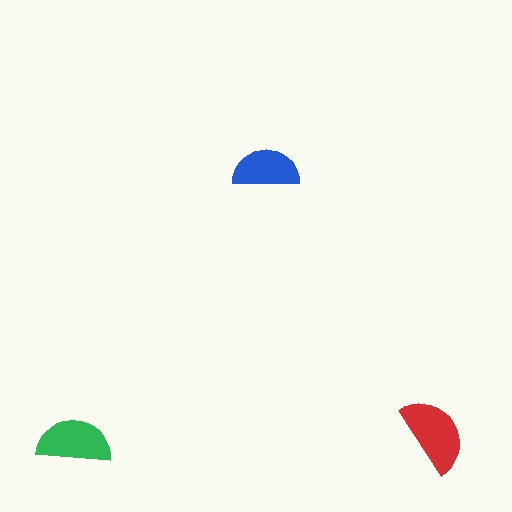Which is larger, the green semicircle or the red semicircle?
The red one.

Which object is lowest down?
The green semicircle is bottommost.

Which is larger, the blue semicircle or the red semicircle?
The red one.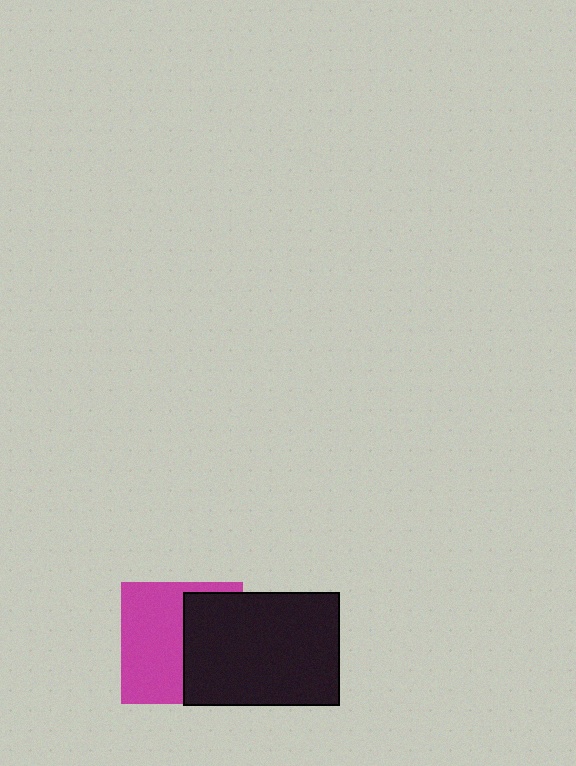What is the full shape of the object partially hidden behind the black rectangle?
The partially hidden object is a magenta square.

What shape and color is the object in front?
The object in front is a black rectangle.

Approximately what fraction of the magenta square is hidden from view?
Roughly 45% of the magenta square is hidden behind the black rectangle.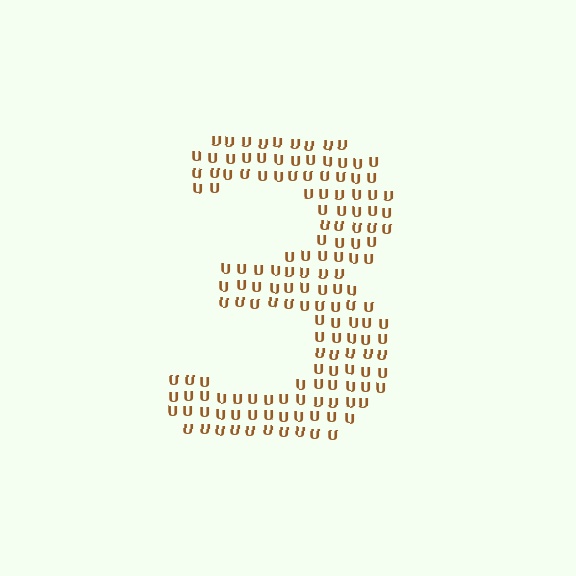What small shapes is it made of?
It is made of small letter U's.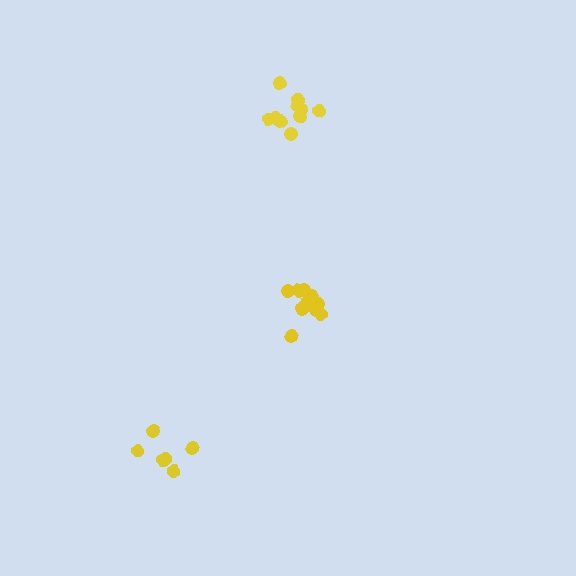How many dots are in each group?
Group 1: 11 dots, Group 2: 10 dots, Group 3: 6 dots (27 total).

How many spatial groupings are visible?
There are 3 spatial groupings.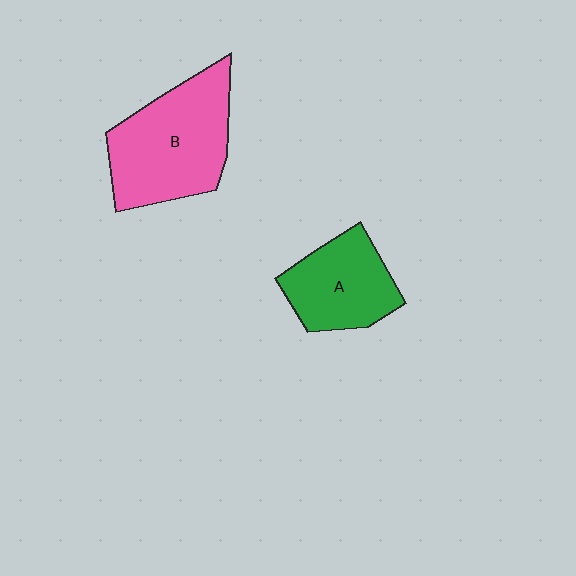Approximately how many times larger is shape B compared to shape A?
Approximately 1.5 times.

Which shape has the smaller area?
Shape A (green).